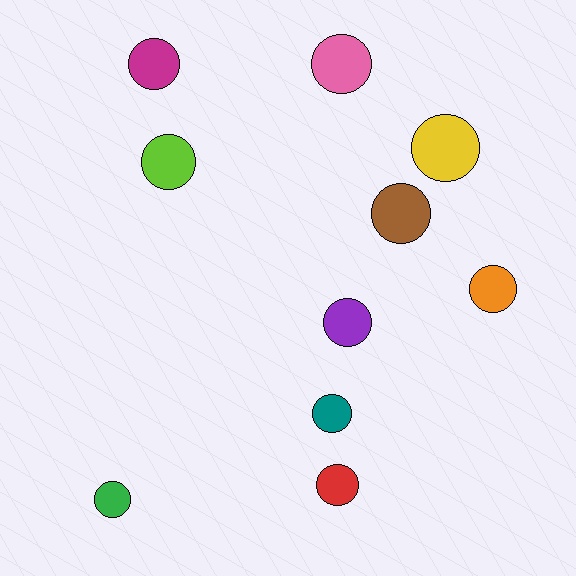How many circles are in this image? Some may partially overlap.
There are 10 circles.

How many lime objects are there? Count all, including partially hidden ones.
There is 1 lime object.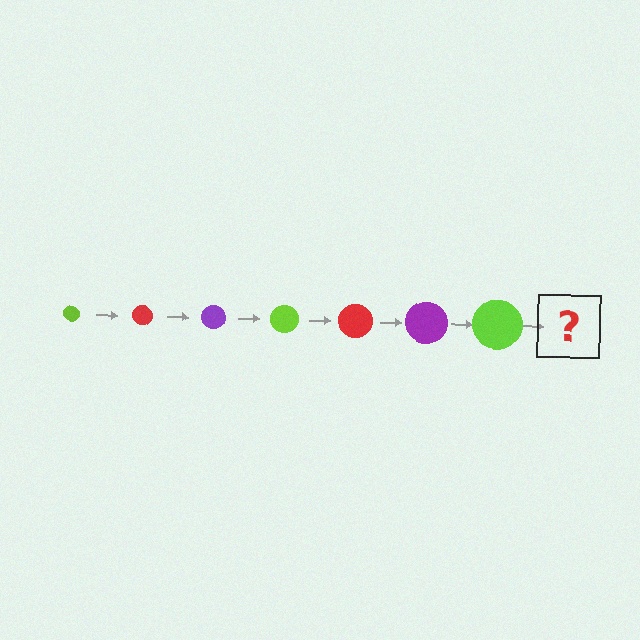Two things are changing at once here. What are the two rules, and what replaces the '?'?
The two rules are that the circle grows larger each step and the color cycles through lime, red, and purple. The '?' should be a red circle, larger than the previous one.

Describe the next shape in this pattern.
It should be a red circle, larger than the previous one.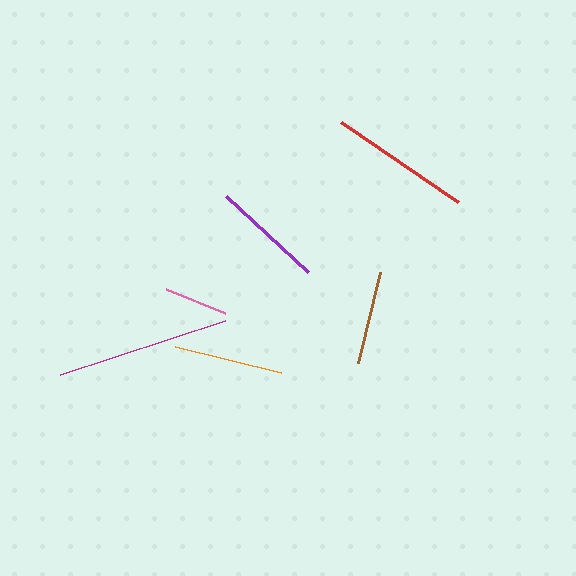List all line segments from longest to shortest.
From longest to shortest: magenta, red, purple, orange, brown, pink.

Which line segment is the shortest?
The pink line is the shortest at approximately 64 pixels.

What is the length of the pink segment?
The pink segment is approximately 64 pixels long.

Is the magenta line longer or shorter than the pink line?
The magenta line is longer than the pink line.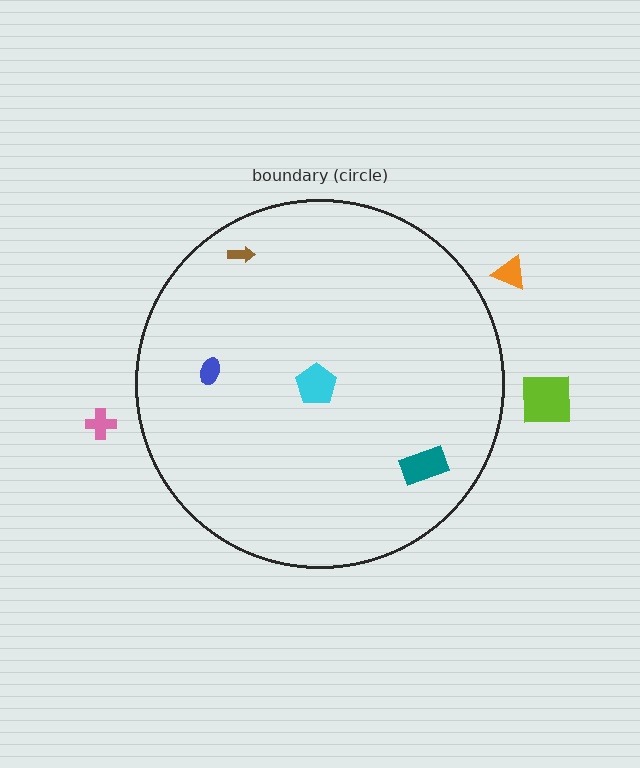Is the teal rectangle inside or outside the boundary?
Inside.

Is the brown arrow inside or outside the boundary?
Inside.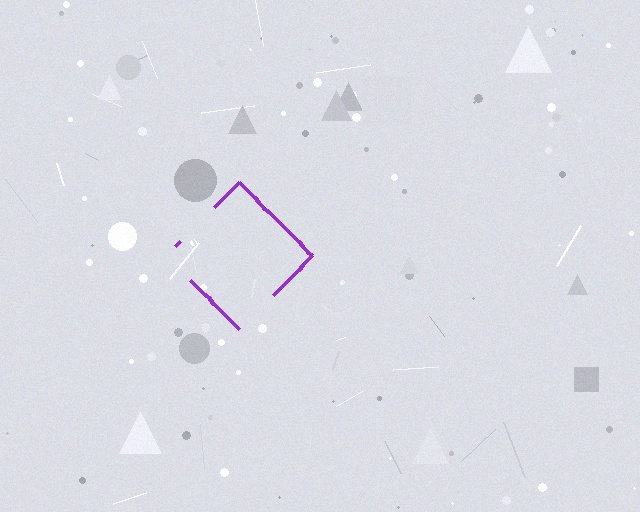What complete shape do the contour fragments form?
The contour fragments form a diamond.